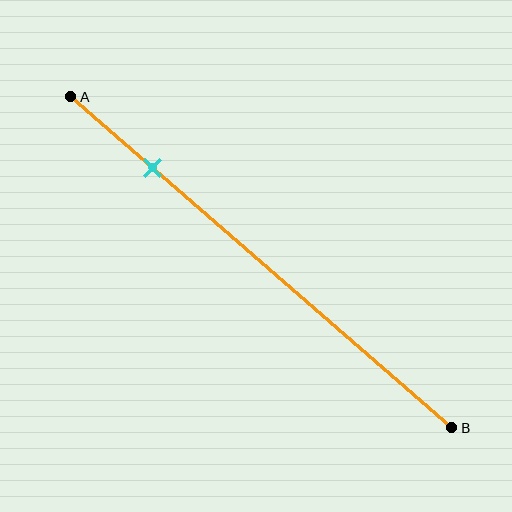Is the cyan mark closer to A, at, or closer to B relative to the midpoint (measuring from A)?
The cyan mark is closer to point A than the midpoint of segment AB.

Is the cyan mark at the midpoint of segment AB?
No, the mark is at about 20% from A, not at the 50% midpoint.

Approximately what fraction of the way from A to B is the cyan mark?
The cyan mark is approximately 20% of the way from A to B.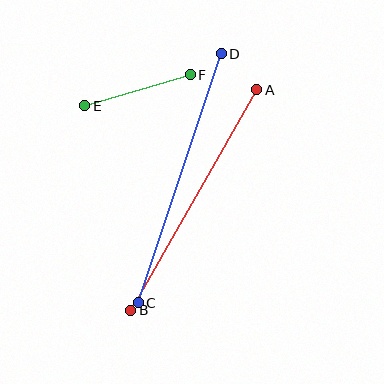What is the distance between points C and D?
The distance is approximately 263 pixels.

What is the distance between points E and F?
The distance is approximately 110 pixels.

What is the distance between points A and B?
The distance is approximately 254 pixels.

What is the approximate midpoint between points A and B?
The midpoint is at approximately (194, 200) pixels.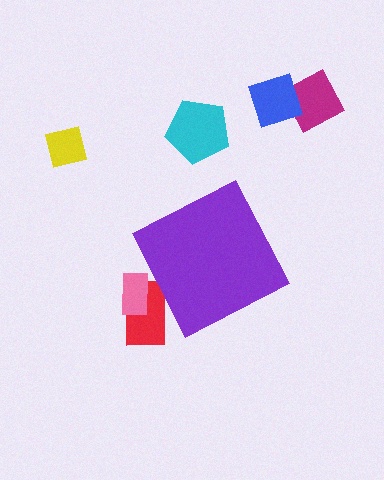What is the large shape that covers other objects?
A purple diamond.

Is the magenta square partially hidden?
No, the magenta square is fully visible.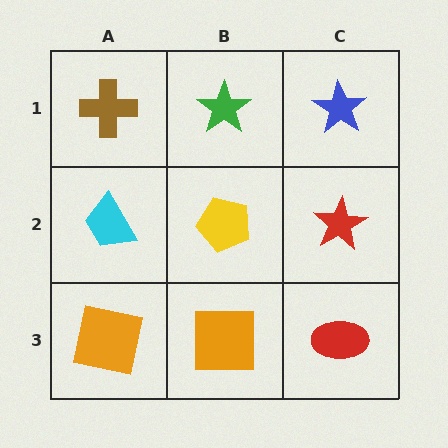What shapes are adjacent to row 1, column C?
A red star (row 2, column C), a green star (row 1, column B).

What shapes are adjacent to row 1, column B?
A yellow pentagon (row 2, column B), a brown cross (row 1, column A), a blue star (row 1, column C).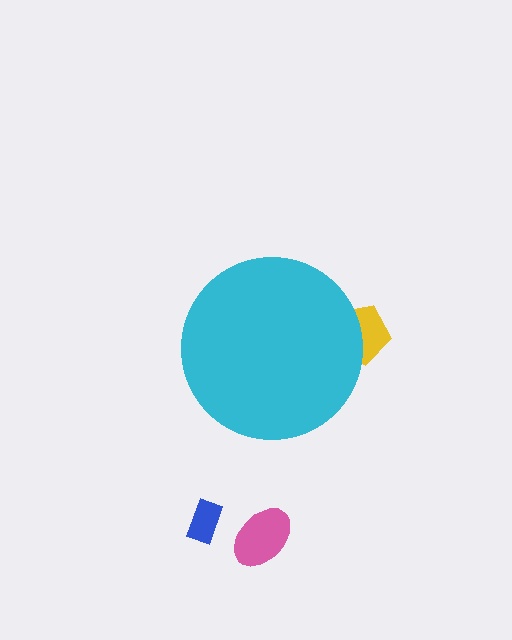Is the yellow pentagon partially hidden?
Yes, the yellow pentagon is partially hidden behind the cyan circle.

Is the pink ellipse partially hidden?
No, the pink ellipse is fully visible.